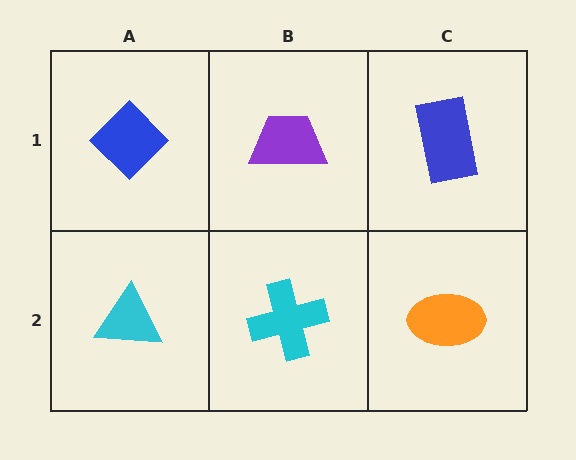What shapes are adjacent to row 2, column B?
A purple trapezoid (row 1, column B), a cyan triangle (row 2, column A), an orange ellipse (row 2, column C).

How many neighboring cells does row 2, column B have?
3.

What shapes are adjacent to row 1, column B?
A cyan cross (row 2, column B), a blue diamond (row 1, column A), a blue rectangle (row 1, column C).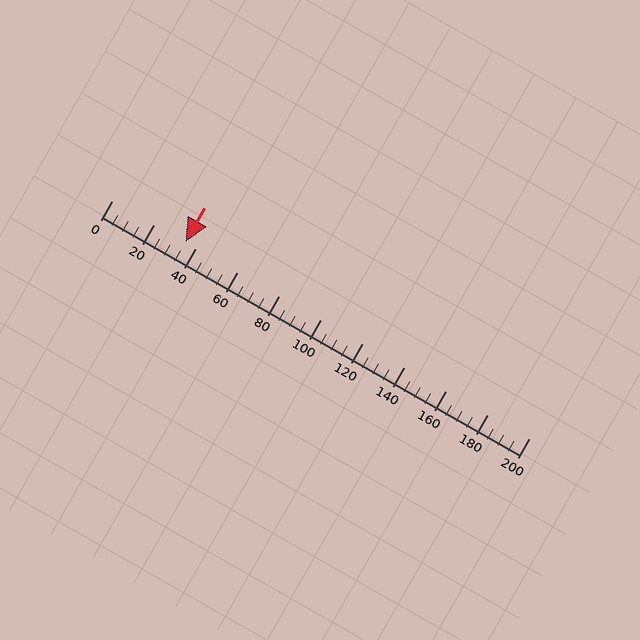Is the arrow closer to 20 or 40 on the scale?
The arrow is closer to 40.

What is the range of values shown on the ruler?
The ruler shows values from 0 to 200.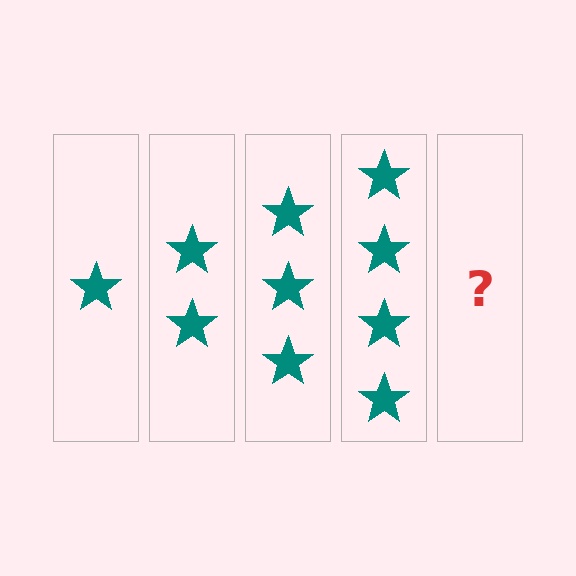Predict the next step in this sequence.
The next step is 5 stars.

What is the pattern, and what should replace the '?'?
The pattern is that each step adds one more star. The '?' should be 5 stars.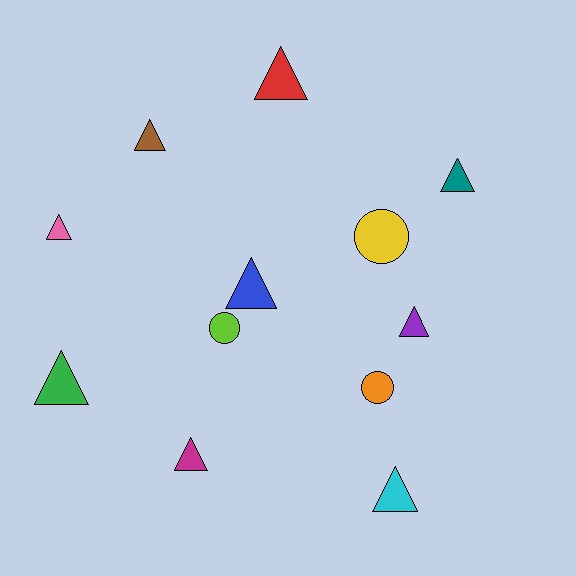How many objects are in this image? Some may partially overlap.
There are 12 objects.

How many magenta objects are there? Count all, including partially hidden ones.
There is 1 magenta object.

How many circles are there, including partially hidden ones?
There are 3 circles.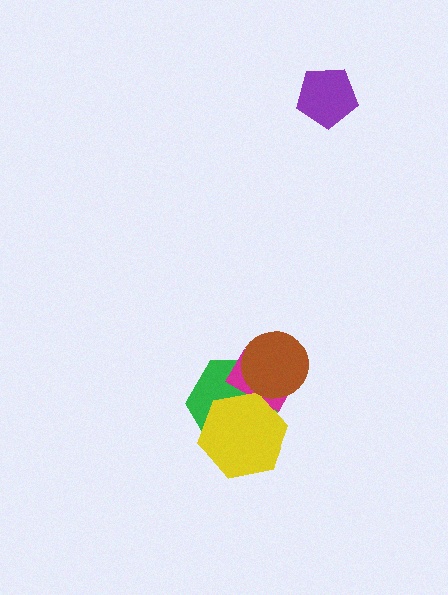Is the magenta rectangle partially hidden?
Yes, it is partially covered by another shape.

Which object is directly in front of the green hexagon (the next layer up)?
The magenta rectangle is directly in front of the green hexagon.